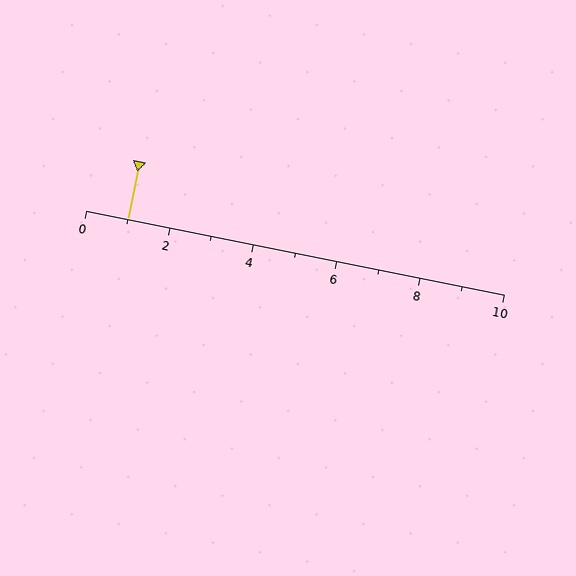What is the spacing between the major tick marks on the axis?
The major ticks are spaced 2 apart.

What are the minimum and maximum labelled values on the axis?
The axis runs from 0 to 10.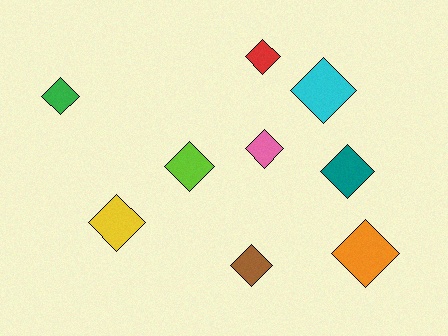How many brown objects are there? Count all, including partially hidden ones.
There is 1 brown object.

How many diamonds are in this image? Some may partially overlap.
There are 9 diamonds.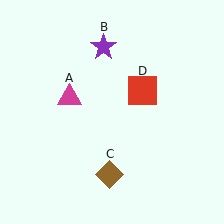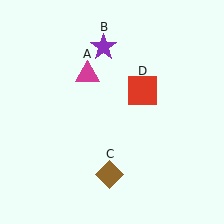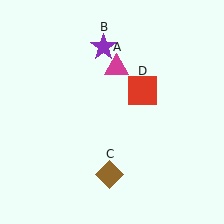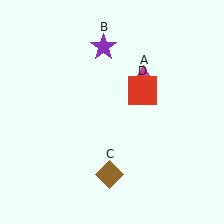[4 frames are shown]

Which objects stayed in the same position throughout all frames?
Purple star (object B) and brown diamond (object C) and red square (object D) remained stationary.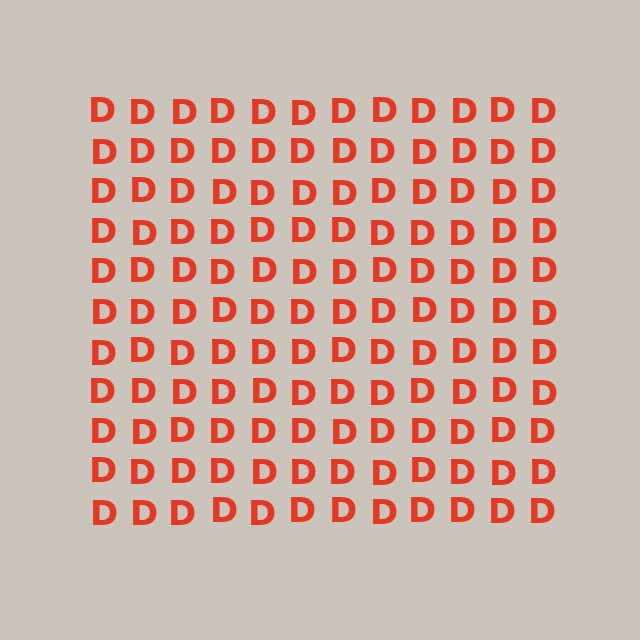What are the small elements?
The small elements are letter D's.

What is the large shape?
The large shape is a square.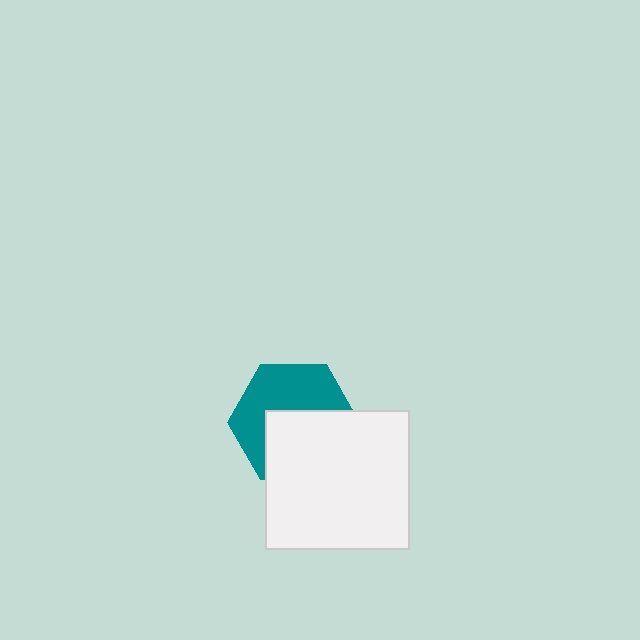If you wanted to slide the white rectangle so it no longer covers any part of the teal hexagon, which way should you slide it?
Slide it down — that is the most direct way to separate the two shapes.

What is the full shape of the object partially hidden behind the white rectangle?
The partially hidden object is a teal hexagon.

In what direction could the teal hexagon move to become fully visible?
The teal hexagon could move up. That would shift it out from behind the white rectangle entirely.